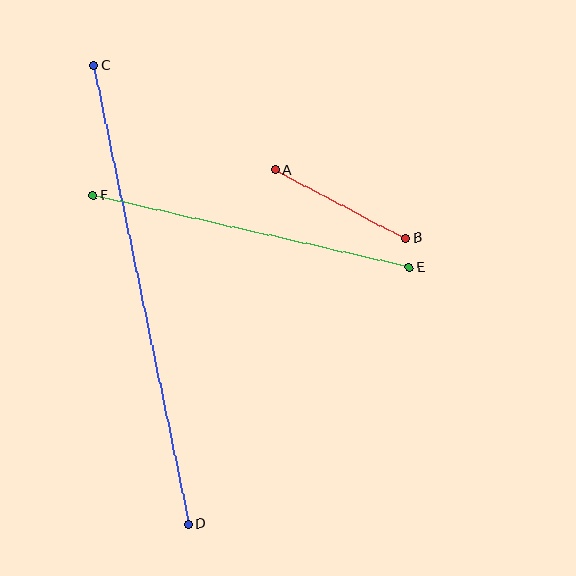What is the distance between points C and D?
The distance is approximately 468 pixels.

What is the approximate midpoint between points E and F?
The midpoint is at approximately (251, 232) pixels.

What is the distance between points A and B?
The distance is approximately 147 pixels.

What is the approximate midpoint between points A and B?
The midpoint is at approximately (340, 204) pixels.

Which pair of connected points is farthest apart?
Points C and D are farthest apart.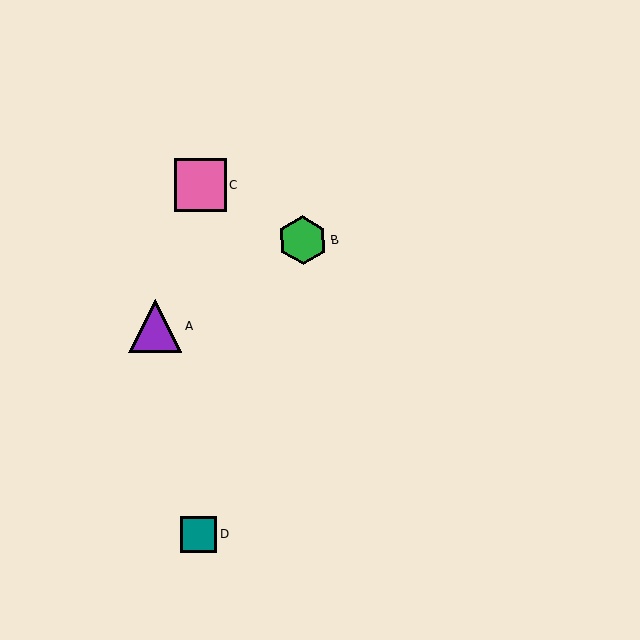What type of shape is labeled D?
Shape D is a teal square.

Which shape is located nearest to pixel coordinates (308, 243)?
The green hexagon (labeled B) at (303, 241) is nearest to that location.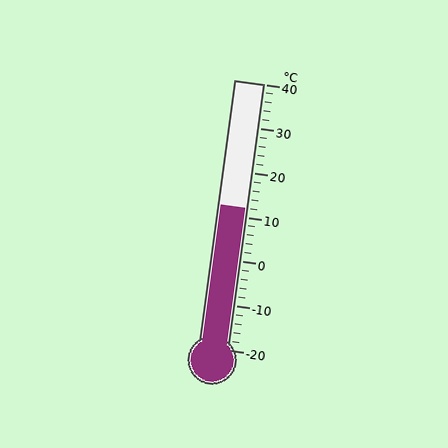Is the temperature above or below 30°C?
The temperature is below 30°C.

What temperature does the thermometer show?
The thermometer shows approximately 12°C.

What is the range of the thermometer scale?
The thermometer scale ranges from -20°C to 40°C.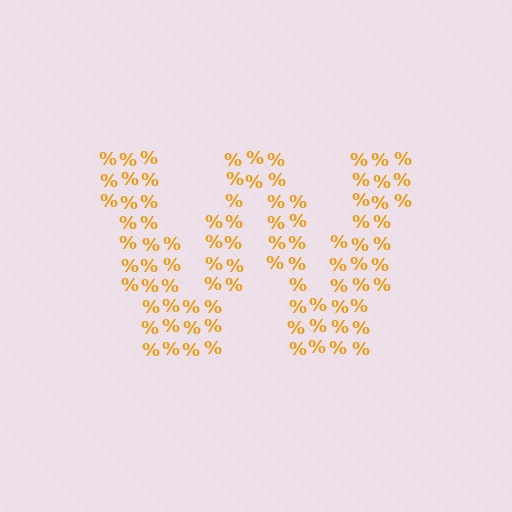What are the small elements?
The small elements are percent signs.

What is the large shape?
The large shape is the letter W.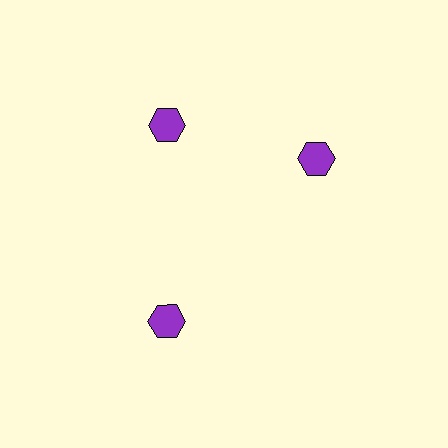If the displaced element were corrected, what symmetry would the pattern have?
It would have 3-fold rotational symmetry — the pattern would map onto itself every 120 degrees.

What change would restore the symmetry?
The symmetry would be restored by rotating it back into even spacing with its neighbors so that all 3 hexagons sit at equal angles and equal distance from the center.